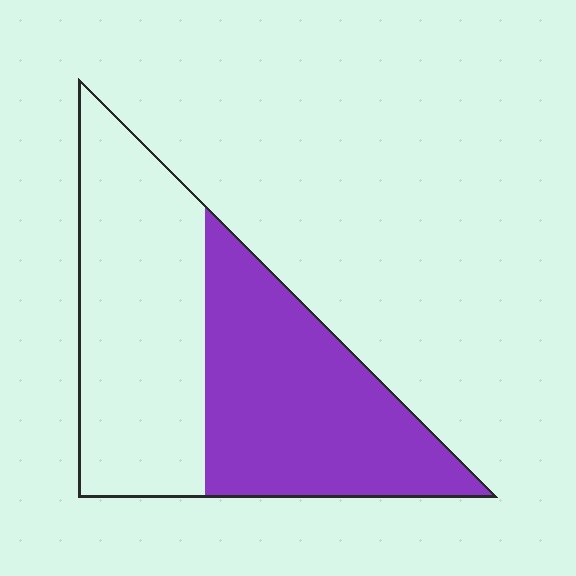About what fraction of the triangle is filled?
About one half (1/2).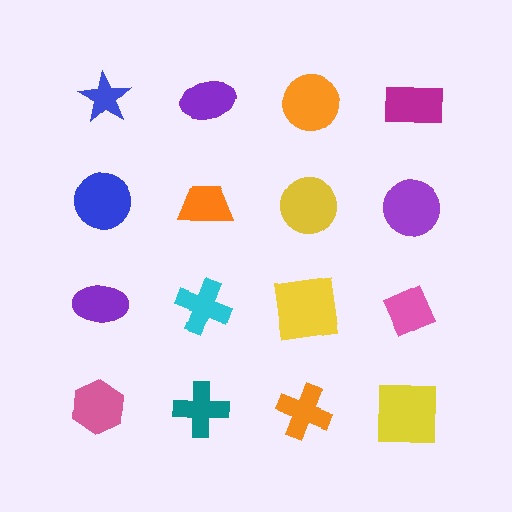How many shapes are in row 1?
4 shapes.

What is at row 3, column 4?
A pink diamond.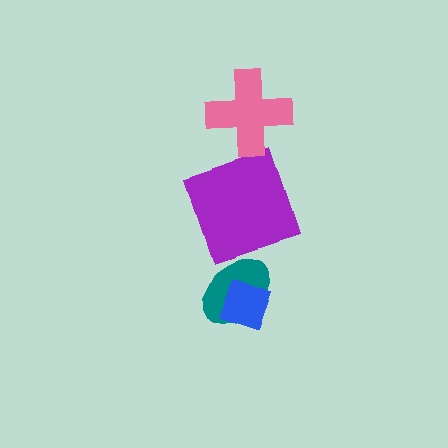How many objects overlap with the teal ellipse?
1 object overlaps with the teal ellipse.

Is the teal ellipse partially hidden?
Yes, it is partially covered by another shape.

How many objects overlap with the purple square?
0 objects overlap with the purple square.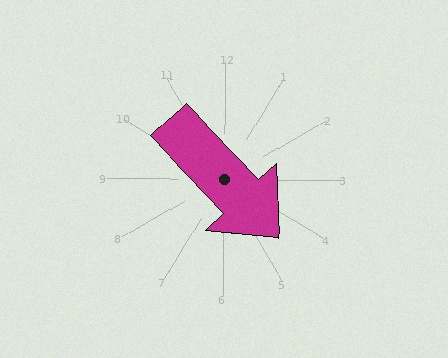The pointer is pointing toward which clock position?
Roughly 5 o'clock.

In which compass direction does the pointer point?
Southeast.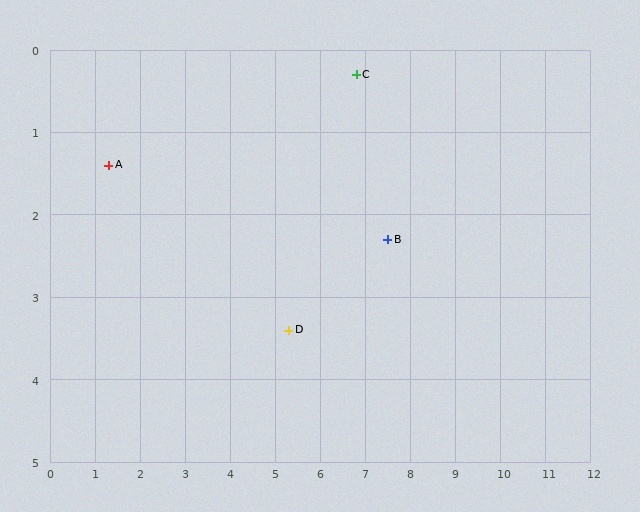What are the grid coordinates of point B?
Point B is at approximately (7.5, 2.3).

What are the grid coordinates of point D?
Point D is at approximately (5.3, 3.4).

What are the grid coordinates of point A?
Point A is at approximately (1.3, 1.4).